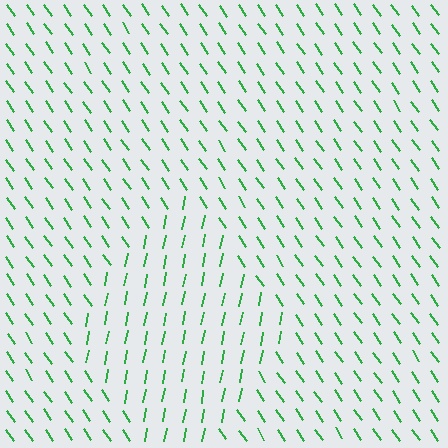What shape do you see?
I see a diamond.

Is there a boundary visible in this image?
Yes, there is a texture boundary formed by a change in line orientation.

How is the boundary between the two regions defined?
The boundary is defined purely by a change in line orientation (approximately 45 degrees difference). All lines are the same color and thickness.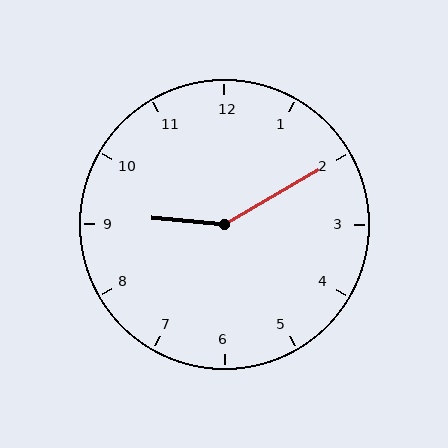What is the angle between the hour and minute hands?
Approximately 145 degrees.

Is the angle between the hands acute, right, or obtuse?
It is obtuse.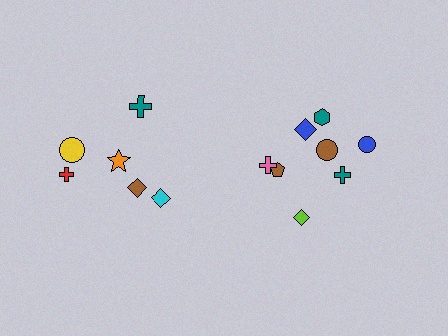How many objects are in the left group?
There are 6 objects.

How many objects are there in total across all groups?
There are 14 objects.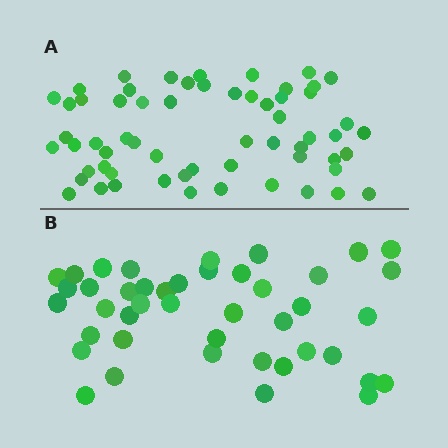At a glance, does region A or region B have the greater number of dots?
Region A (the top region) has more dots.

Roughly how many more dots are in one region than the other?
Region A has approximately 15 more dots than region B.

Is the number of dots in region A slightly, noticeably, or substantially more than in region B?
Region A has noticeably more, but not dramatically so. The ratio is roughly 1.4 to 1.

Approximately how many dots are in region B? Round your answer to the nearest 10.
About 40 dots. (The exact count is 43, which rounds to 40.)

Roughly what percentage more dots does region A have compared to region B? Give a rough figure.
About 40% more.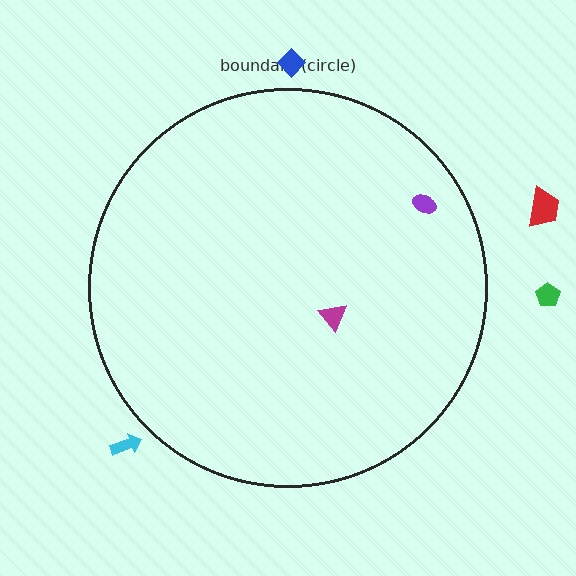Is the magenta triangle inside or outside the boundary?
Inside.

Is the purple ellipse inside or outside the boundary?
Inside.